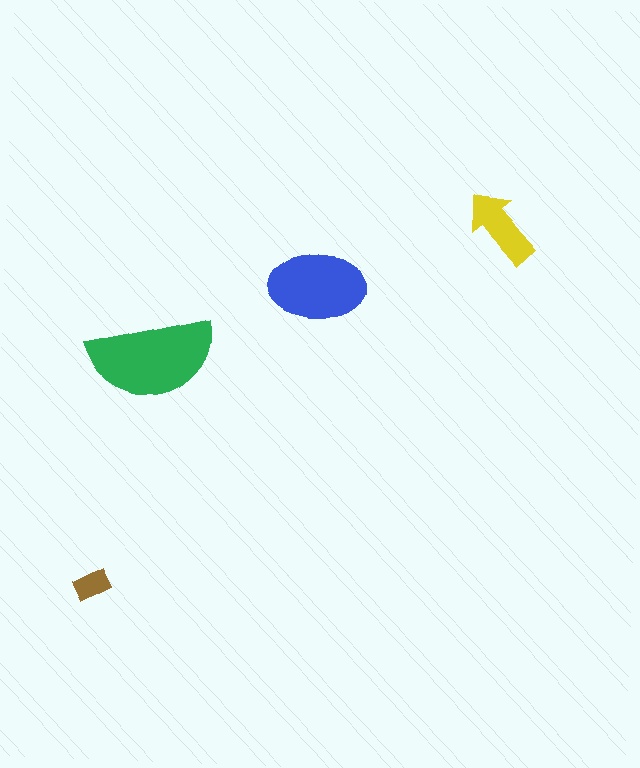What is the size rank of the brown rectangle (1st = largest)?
4th.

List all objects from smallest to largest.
The brown rectangle, the yellow arrow, the blue ellipse, the green semicircle.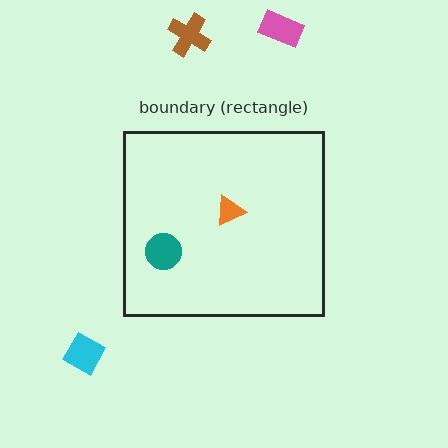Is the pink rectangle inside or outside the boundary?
Outside.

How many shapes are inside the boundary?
2 inside, 3 outside.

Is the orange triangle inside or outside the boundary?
Inside.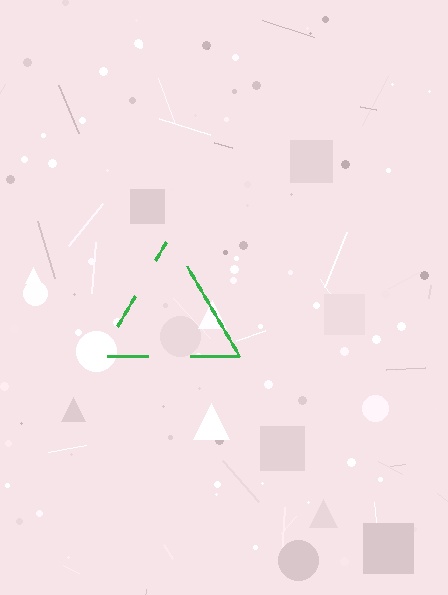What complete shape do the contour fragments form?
The contour fragments form a triangle.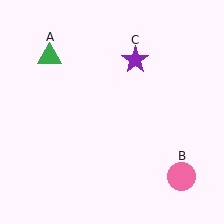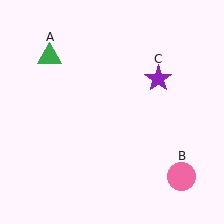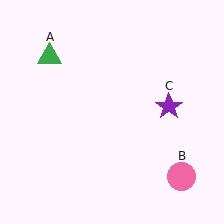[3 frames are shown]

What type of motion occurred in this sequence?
The purple star (object C) rotated clockwise around the center of the scene.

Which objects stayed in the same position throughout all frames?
Green triangle (object A) and pink circle (object B) remained stationary.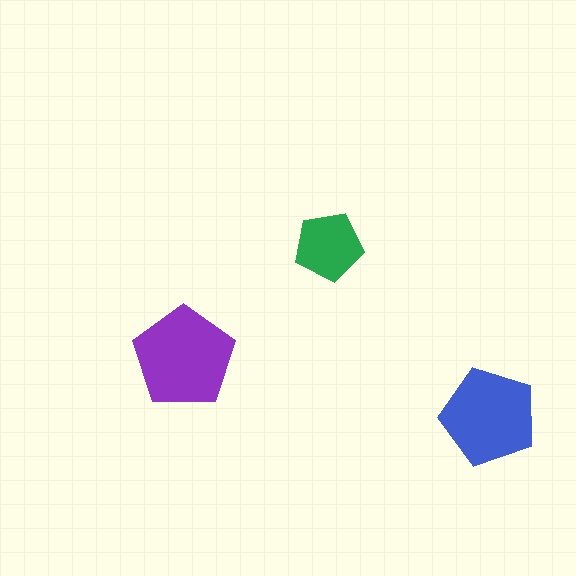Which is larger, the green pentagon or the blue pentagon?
The blue one.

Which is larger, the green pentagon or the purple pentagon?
The purple one.